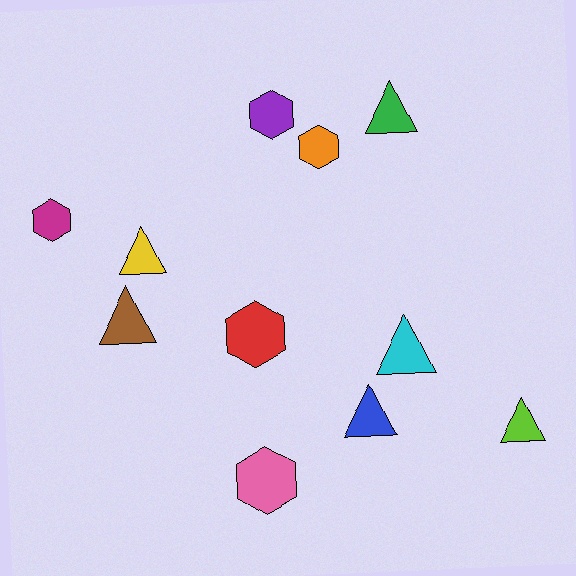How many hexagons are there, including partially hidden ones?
There are 5 hexagons.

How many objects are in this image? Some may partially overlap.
There are 11 objects.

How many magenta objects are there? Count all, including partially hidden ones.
There is 1 magenta object.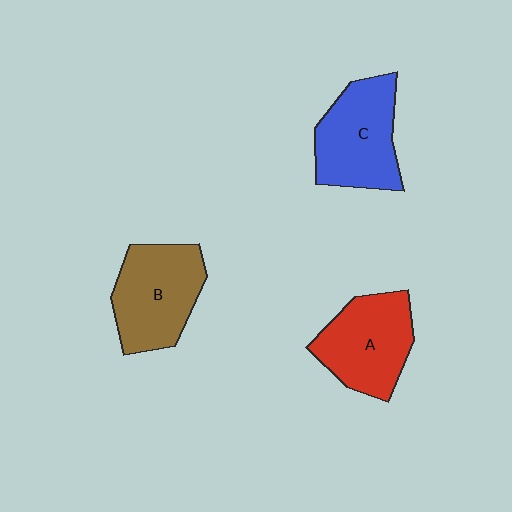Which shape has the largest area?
Shape B (brown).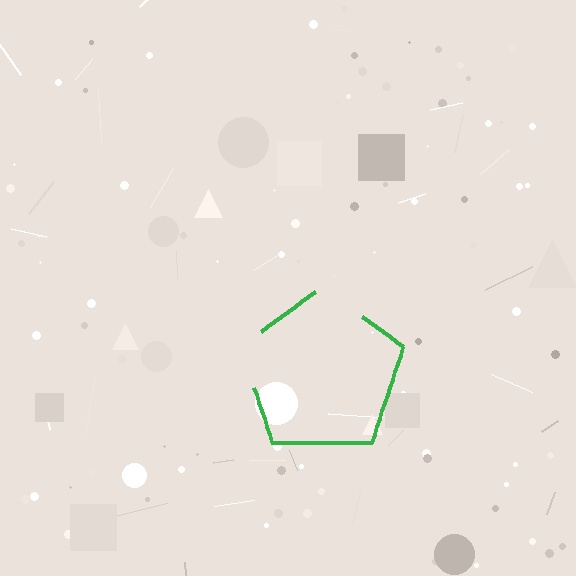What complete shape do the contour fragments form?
The contour fragments form a pentagon.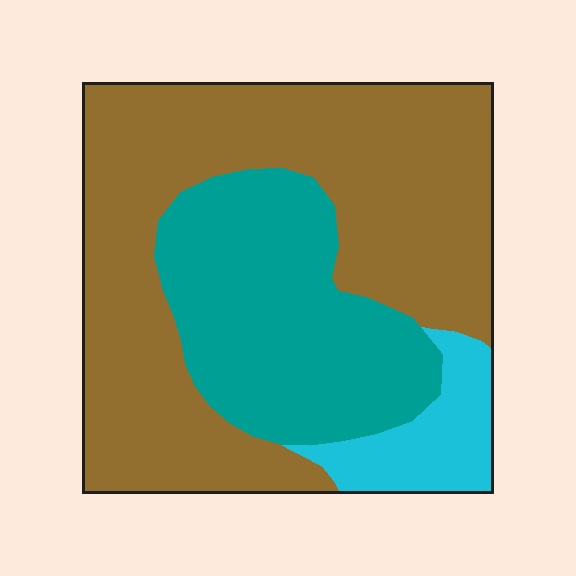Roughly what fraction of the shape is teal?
Teal takes up about one third (1/3) of the shape.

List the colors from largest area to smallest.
From largest to smallest: brown, teal, cyan.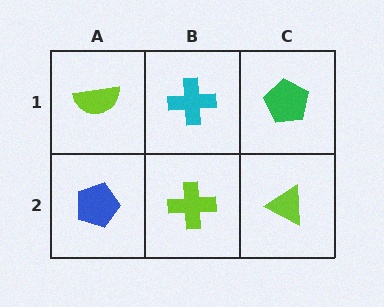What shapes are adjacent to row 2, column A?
A lime semicircle (row 1, column A), a lime cross (row 2, column B).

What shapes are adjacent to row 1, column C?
A lime triangle (row 2, column C), a cyan cross (row 1, column B).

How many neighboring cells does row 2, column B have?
3.